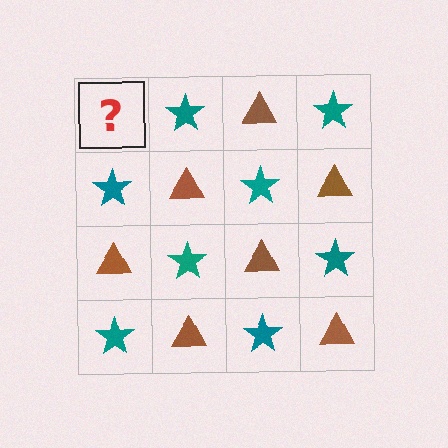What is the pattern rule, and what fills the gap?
The rule is that it alternates brown triangle and teal star in a checkerboard pattern. The gap should be filled with a brown triangle.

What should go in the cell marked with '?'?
The missing cell should contain a brown triangle.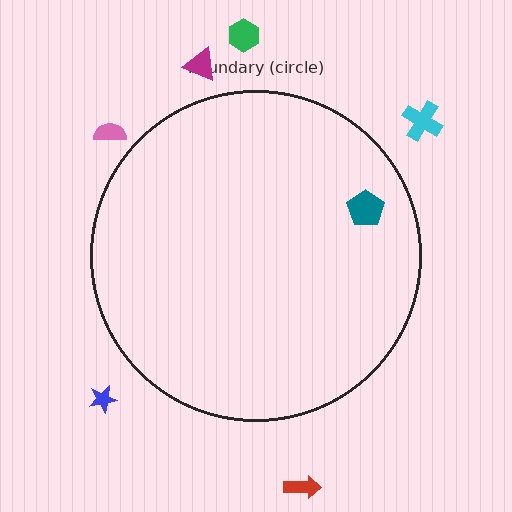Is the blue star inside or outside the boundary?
Outside.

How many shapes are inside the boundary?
1 inside, 6 outside.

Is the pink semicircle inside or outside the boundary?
Outside.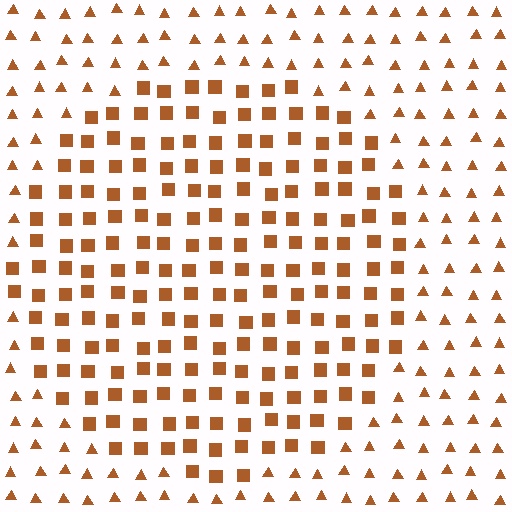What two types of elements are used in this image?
The image uses squares inside the circle region and triangles outside it.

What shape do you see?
I see a circle.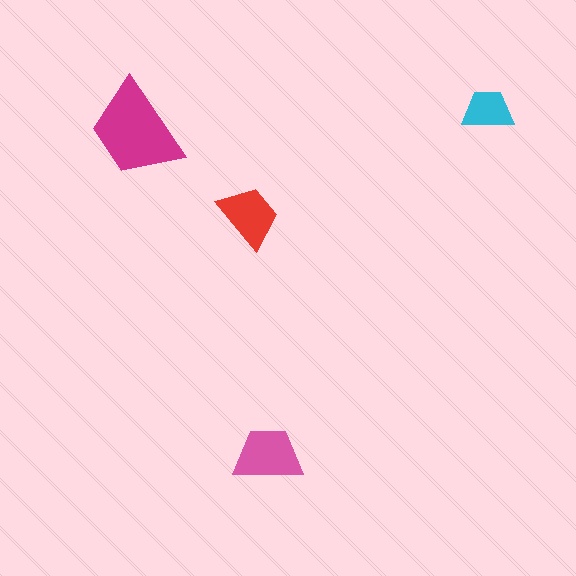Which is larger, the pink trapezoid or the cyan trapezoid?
The pink one.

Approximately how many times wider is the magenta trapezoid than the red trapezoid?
About 1.5 times wider.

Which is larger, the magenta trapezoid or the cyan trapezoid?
The magenta one.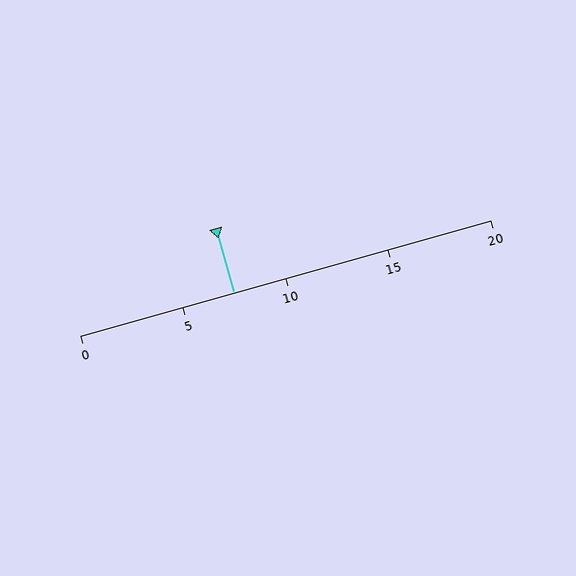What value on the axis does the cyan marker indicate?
The marker indicates approximately 7.5.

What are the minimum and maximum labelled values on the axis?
The axis runs from 0 to 20.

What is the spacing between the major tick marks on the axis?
The major ticks are spaced 5 apart.